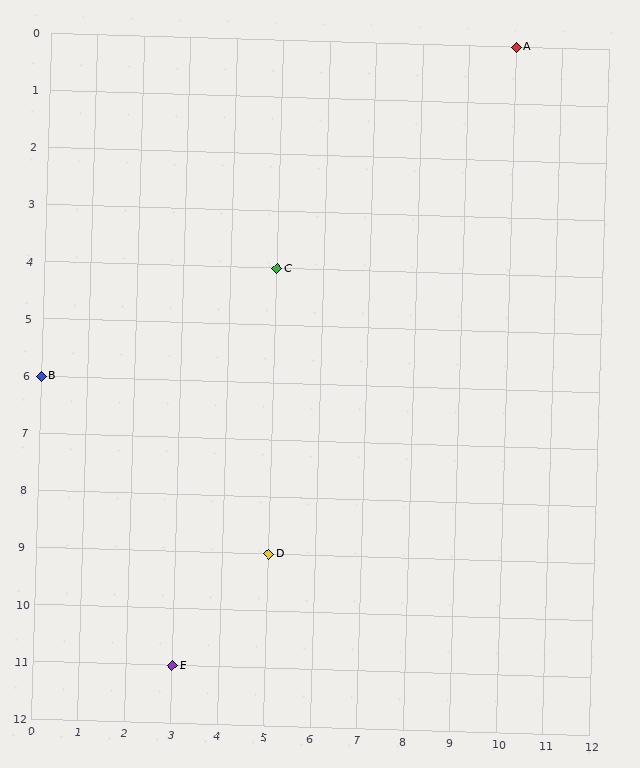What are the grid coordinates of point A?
Point A is at grid coordinates (10, 0).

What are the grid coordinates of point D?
Point D is at grid coordinates (5, 9).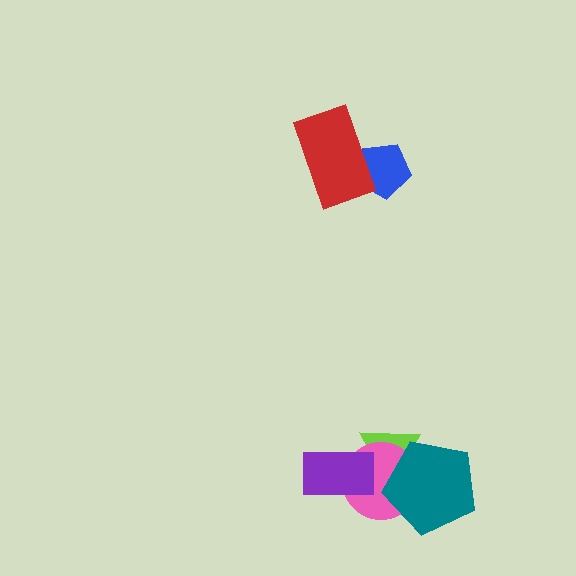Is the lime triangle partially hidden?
Yes, it is partially covered by another shape.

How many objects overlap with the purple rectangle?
2 objects overlap with the purple rectangle.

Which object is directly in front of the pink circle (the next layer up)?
The purple rectangle is directly in front of the pink circle.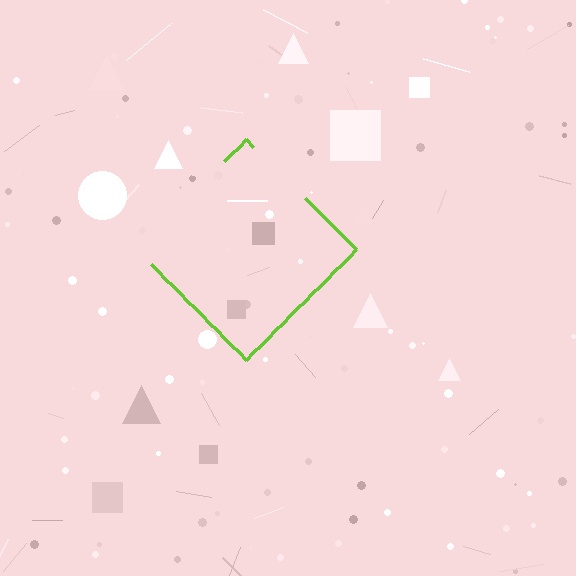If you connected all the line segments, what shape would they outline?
They would outline a diamond.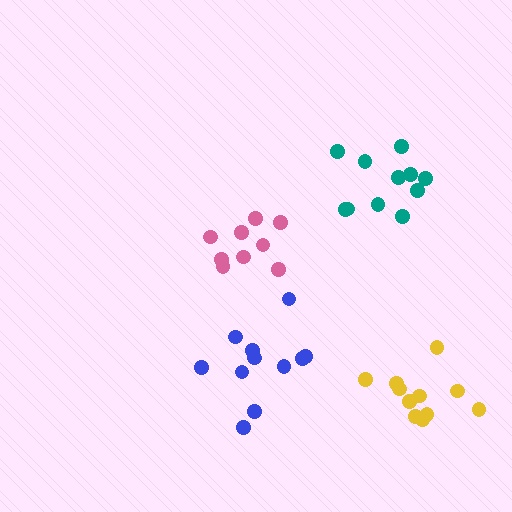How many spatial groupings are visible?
There are 4 spatial groupings.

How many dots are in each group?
Group 1: 11 dots, Group 2: 9 dots, Group 3: 11 dots, Group 4: 11 dots (42 total).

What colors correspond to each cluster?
The clusters are colored: blue, pink, yellow, teal.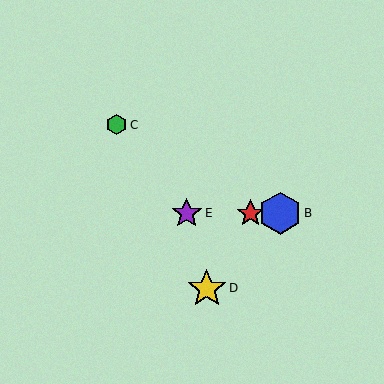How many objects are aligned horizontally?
3 objects (A, B, E) are aligned horizontally.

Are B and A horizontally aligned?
Yes, both are at y≈213.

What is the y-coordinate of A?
Object A is at y≈213.